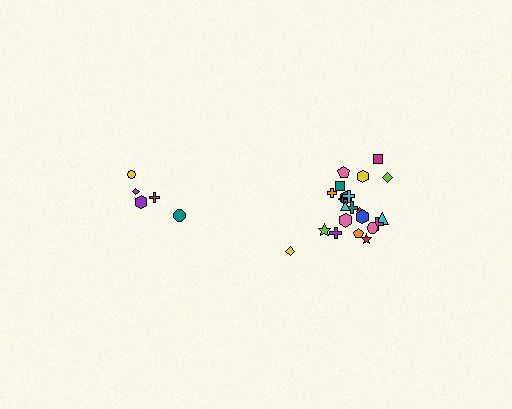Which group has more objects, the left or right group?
The right group.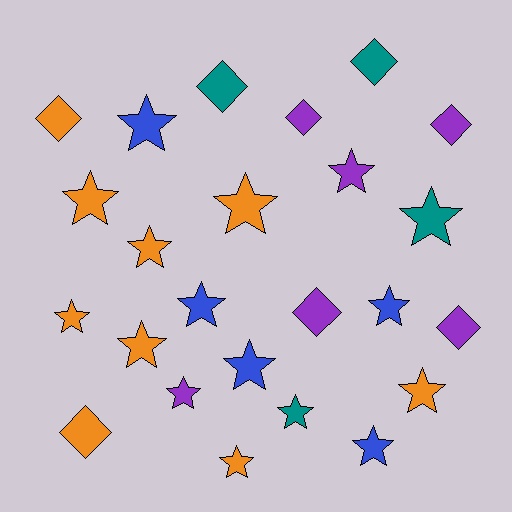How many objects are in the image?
There are 24 objects.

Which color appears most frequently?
Orange, with 9 objects.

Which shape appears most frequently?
Star, with 16 objects.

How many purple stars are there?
There are 2 purple stars.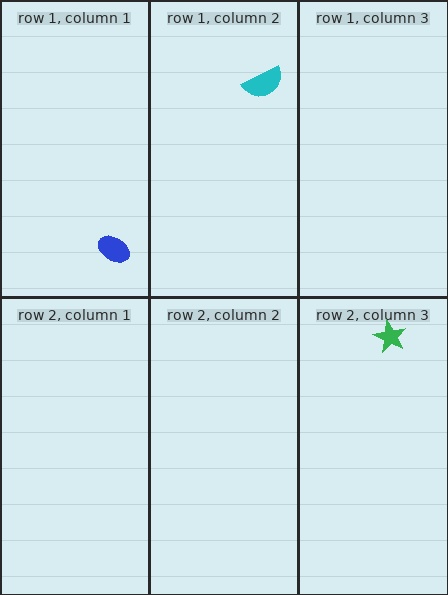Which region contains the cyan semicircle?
The row 1, column 2 region.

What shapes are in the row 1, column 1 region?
The blue ellipse.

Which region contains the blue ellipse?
The row 1, column 1 region.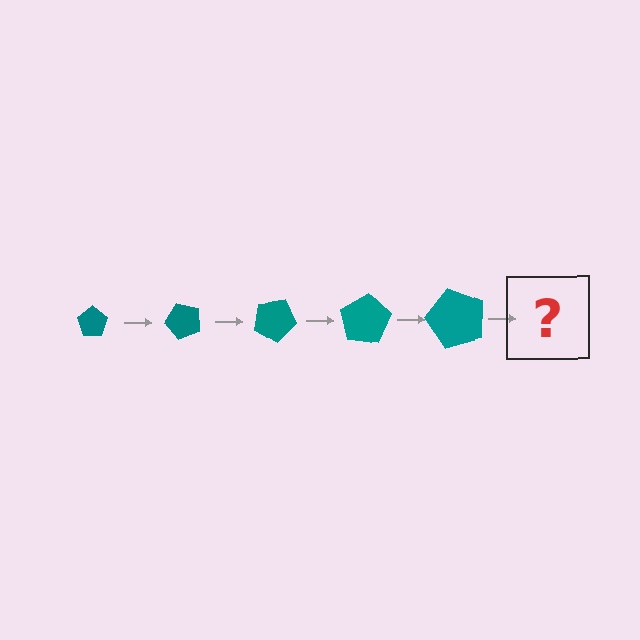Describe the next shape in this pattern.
It should be a pentagon, larger than the previous one and rotated 250 degrees from the start.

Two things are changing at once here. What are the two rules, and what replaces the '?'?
The two rules are that the pentagon grows larger each step and it rotates 50 degrees each step. The '?' should be a pentagon, larger than the previous one and rotated 250 degrees from the start.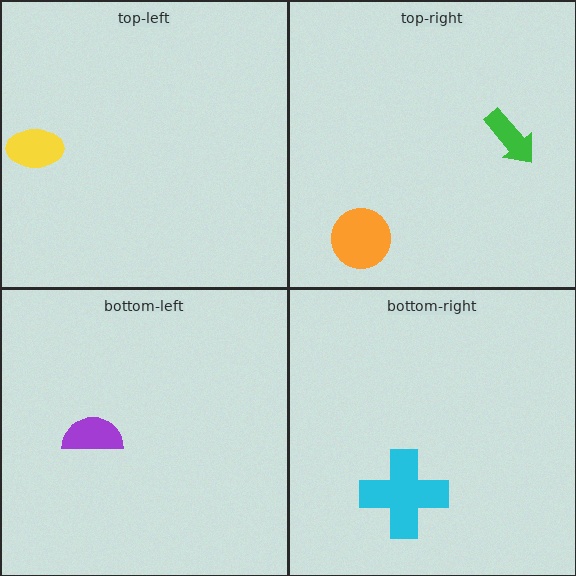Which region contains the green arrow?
The top-right region.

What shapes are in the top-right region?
The orange circle, the green arrow.